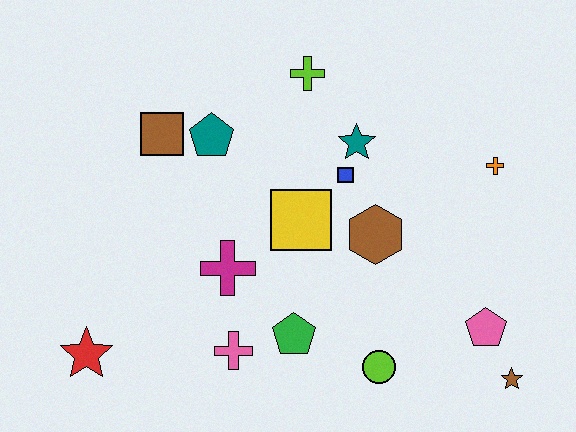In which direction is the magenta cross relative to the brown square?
The magenta cross is below the brown square.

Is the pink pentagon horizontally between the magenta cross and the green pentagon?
No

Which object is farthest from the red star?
The orange cross is farthest from the red star.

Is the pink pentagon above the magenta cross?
No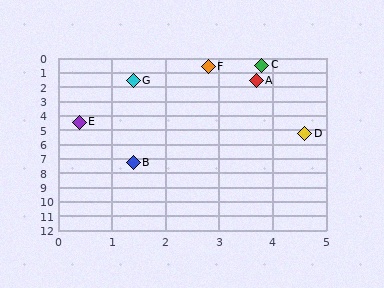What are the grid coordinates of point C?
Point C is at approximately (3.8, 0.5).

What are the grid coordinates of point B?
Point B is at approximately (1.4, 7.3).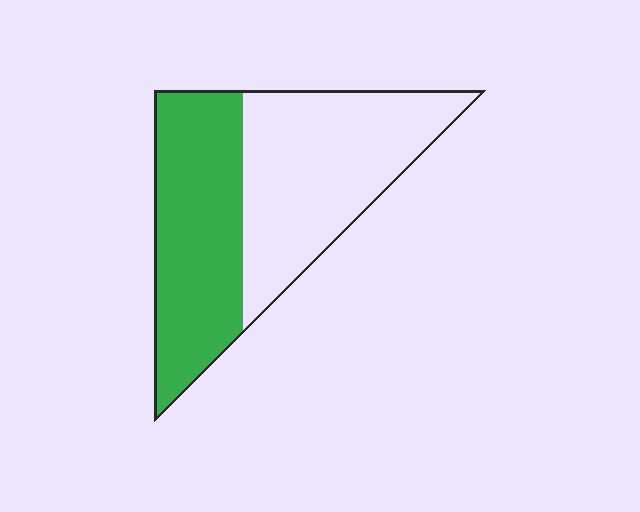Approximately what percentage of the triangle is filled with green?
Approximately 45%.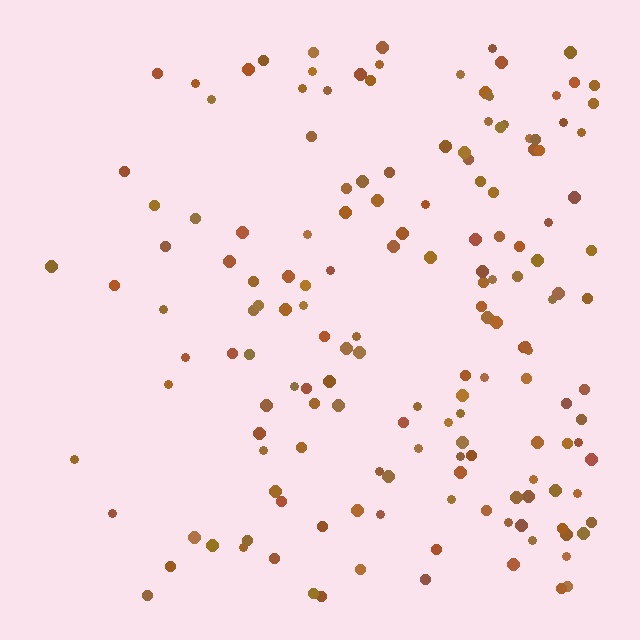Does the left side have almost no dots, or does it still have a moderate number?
Still a moderate number, just noticeably fewer than the right.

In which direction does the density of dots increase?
From left to right, with the right side densest.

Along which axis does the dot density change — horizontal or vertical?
Horizontal.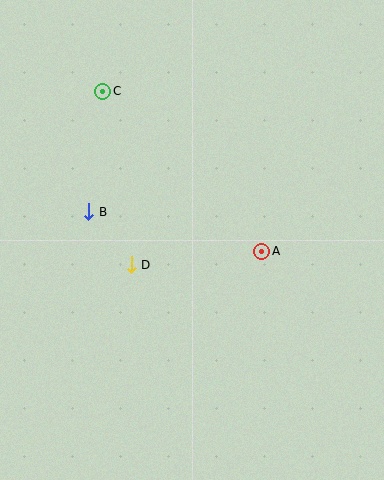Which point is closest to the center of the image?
Point D at (131, 265) is closest to the center.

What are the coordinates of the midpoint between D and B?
The midpoint between D and B is at (110, 238).